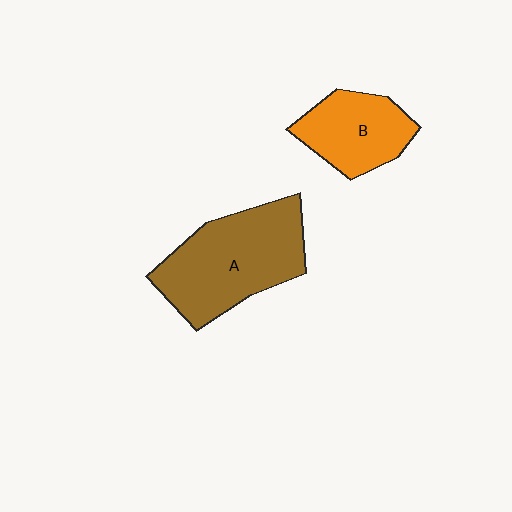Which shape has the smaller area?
Shape B (orange).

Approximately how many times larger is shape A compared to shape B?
Approximately 1.7 times.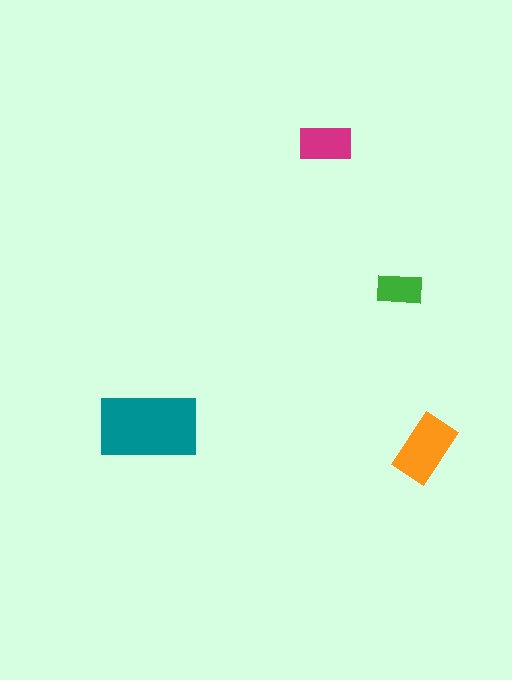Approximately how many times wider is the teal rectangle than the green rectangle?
About 2 times wider.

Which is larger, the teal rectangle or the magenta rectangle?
The teal one.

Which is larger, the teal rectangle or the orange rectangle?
The teal one.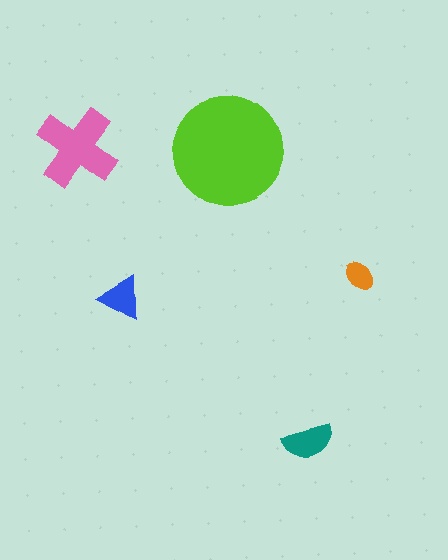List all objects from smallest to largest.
The orange ellipse, the blue triangle, the teal semicircle, the pink cross, the lime circle.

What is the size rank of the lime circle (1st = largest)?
1st.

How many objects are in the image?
There are 5 objects in the image.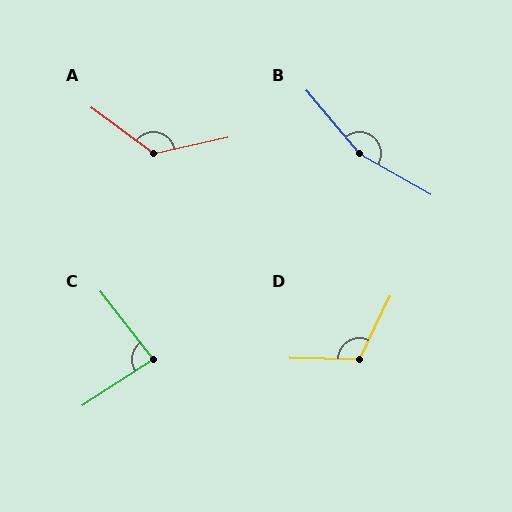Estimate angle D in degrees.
Approximately 114 degrees.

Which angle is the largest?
B, at approximately 160 degrees.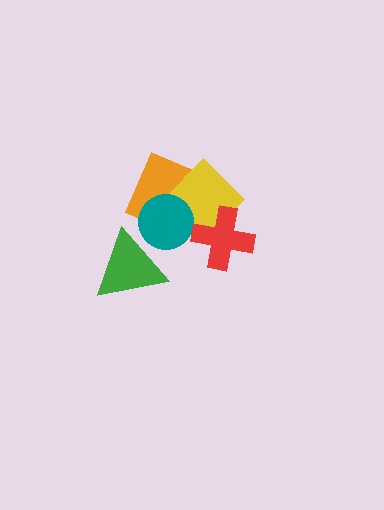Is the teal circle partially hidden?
Yes, it is partially covered by another shape.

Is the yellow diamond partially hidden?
Yes, it is partially covered by another shape.